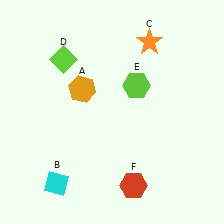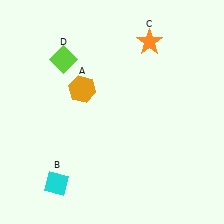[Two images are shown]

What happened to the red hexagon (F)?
The red hexagon (F) was removed in Image 2. It was in the bottom-right area of Image 1.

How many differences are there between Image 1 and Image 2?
There are 2 differences between the two images.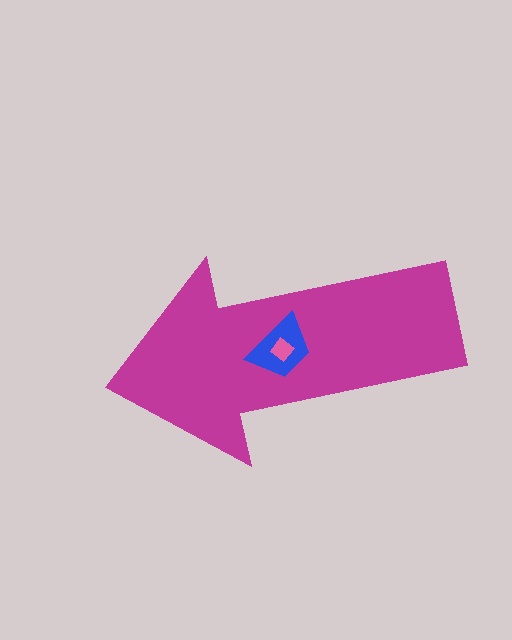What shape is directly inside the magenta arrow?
The blue trapezoid.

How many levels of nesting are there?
3.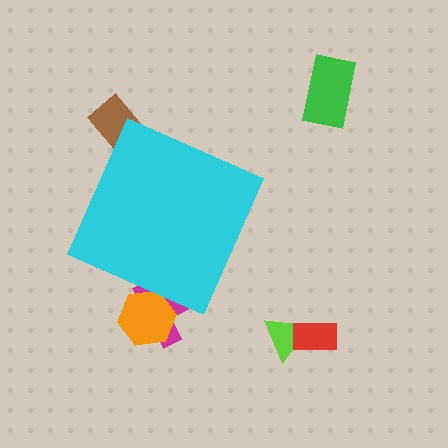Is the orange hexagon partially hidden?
Yes, the orange hexagon is partially hidden behind the cyan diamond.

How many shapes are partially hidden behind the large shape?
3 shapes are partially hidden.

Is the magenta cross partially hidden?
Yes, the magenta cross is partially hidden behind the cyan diamond.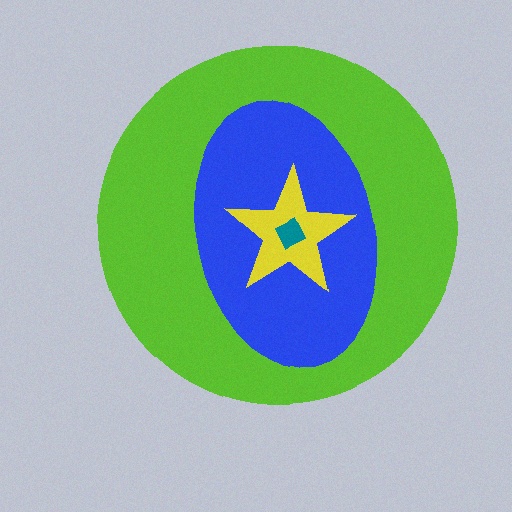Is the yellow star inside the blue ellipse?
Yes.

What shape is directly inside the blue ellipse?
The yellow star.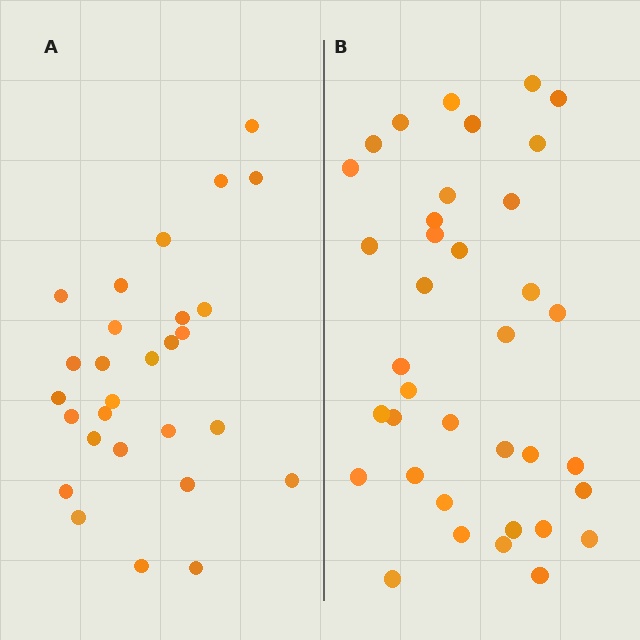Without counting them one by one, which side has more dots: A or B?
Region B (the right region) has more dots.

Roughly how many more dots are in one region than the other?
Region B has roughly 8 or so more dots than region A.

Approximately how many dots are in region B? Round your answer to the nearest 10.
About 40 dots. (The exact count is 37, which rounds to 40.)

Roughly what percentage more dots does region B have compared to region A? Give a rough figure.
About 30% more.